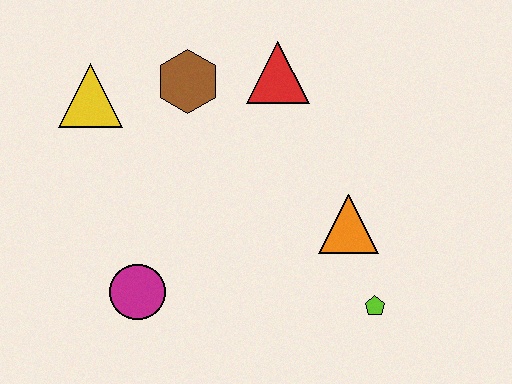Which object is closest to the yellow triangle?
The brown hexagon is closest to the yellow triangle.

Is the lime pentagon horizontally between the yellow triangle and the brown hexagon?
No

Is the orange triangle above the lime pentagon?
Yes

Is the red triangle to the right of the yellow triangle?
Yes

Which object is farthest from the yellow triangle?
The lime pentagon is farthest from the yellow triangle.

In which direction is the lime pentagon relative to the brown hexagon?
The lime pentagon is below the brown hexagon.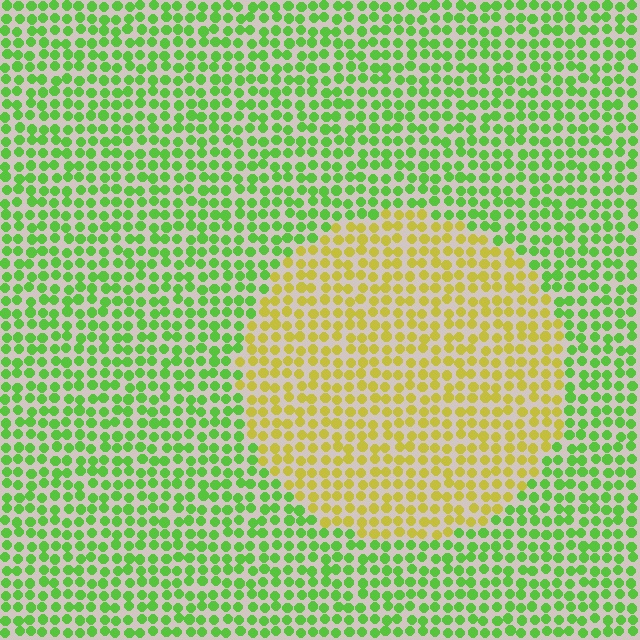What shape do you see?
I see a circle.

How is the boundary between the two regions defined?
The boundary is defined purely by a slight shift in hue (about 51 degrees). Spacing, size, and orientation are identical on both sides.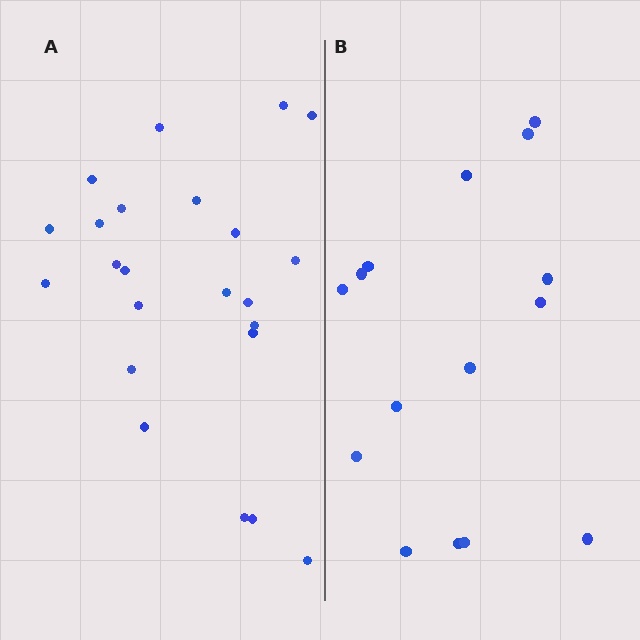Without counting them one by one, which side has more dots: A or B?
Region A (the left region) has more dots.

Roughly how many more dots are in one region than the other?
Region A has roughly 8 or so more dots than region B.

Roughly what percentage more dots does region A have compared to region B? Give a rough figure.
About 55% more.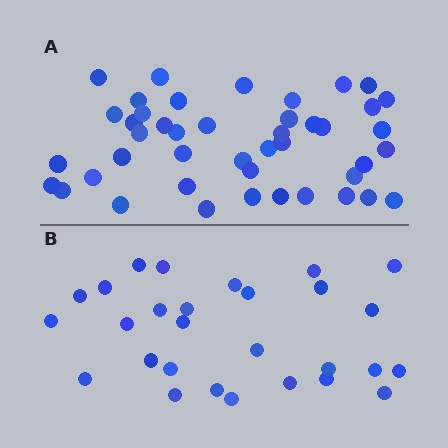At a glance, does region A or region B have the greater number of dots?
Region A (the top region) has more dots.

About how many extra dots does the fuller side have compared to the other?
Region A has approximately 15 more dots than region B.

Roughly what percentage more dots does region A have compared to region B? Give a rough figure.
About 55% more.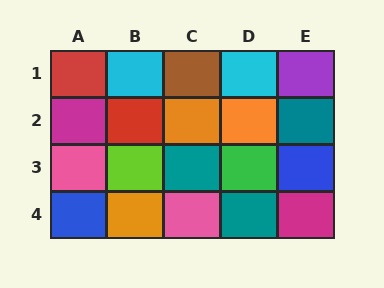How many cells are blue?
2 cells are blue.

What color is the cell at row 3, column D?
Green.